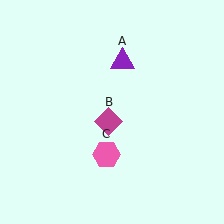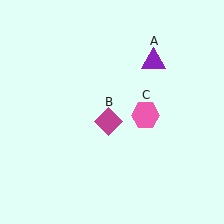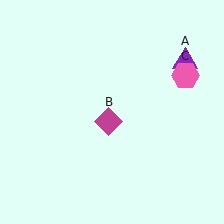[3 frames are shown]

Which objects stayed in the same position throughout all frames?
Magenta diamond (object B) remained stationary.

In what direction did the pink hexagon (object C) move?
The pink hexagon (object C) moved up and to the right.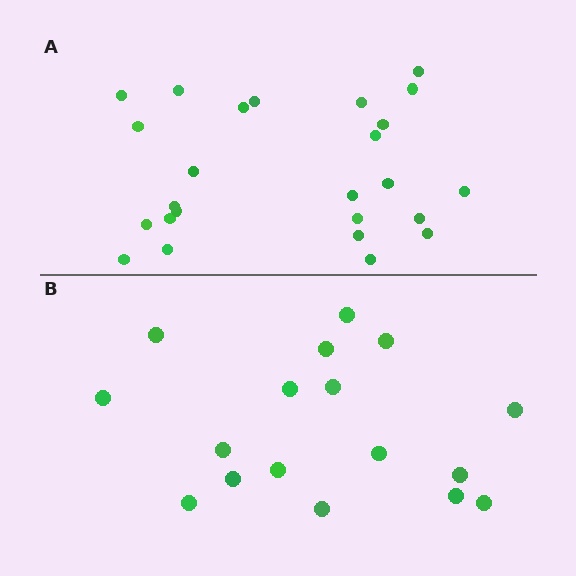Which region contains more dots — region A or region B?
Region A (the top region) has more dots.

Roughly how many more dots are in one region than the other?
Region A has roughly 8 or so more dots than region B.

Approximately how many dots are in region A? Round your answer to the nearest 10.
About 20 dots. (The exact count is 25, which rounds to 20.)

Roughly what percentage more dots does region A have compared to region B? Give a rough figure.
About 45% more.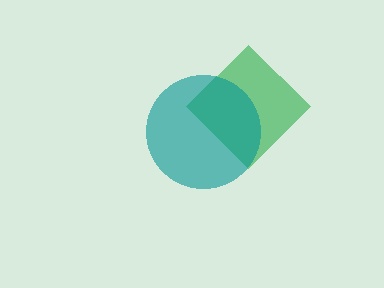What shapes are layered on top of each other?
The layered shapes are: a green diamond, a teal circle.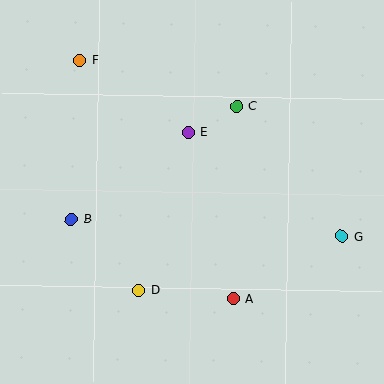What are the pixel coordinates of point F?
Point F is at (80, 60).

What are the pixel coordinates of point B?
Point B is at (71, 219).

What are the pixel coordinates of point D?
Point D is at (139, 291).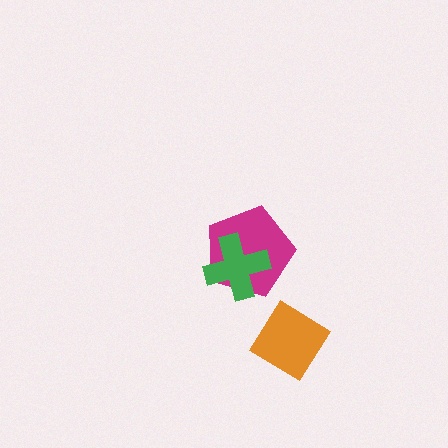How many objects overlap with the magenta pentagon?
1 object overlaps with the magenta pentagon.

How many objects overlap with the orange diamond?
0 objects overlap with the orange diamond.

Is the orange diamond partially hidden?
No, no other shape covers it.